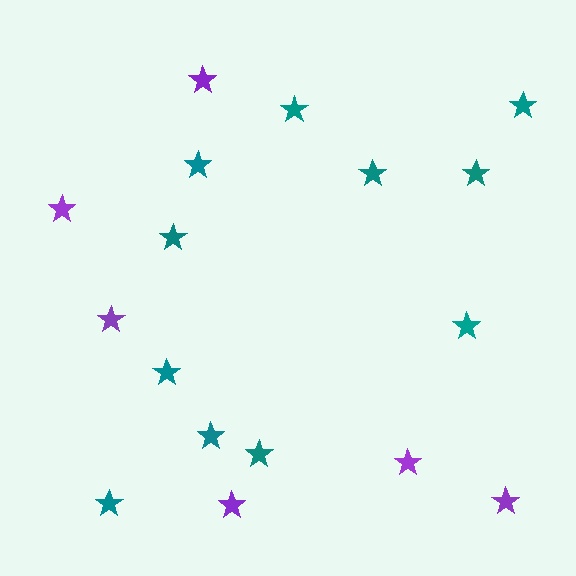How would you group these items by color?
There are 2 groups: one group of teal stars (11) and one group of purple stars (6).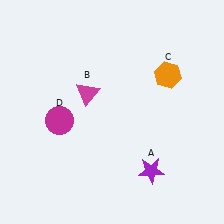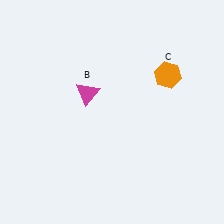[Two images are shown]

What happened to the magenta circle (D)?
The magenta circle (D) was removed in Image 2. It was in the bottom-left area of Image 1.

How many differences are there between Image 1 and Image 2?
There are 2 differences between the two images.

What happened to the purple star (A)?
The purple star (A) was removed in Image 2. It was in the bottom-right area of Image 1.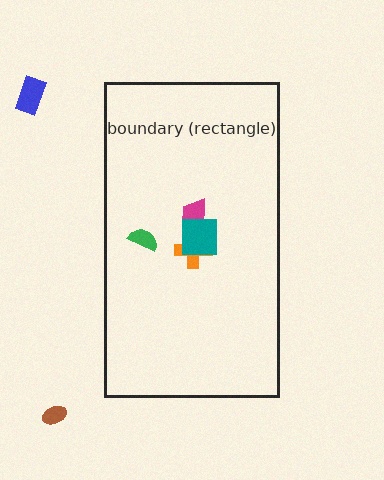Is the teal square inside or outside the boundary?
Inside.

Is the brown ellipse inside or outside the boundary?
Outside.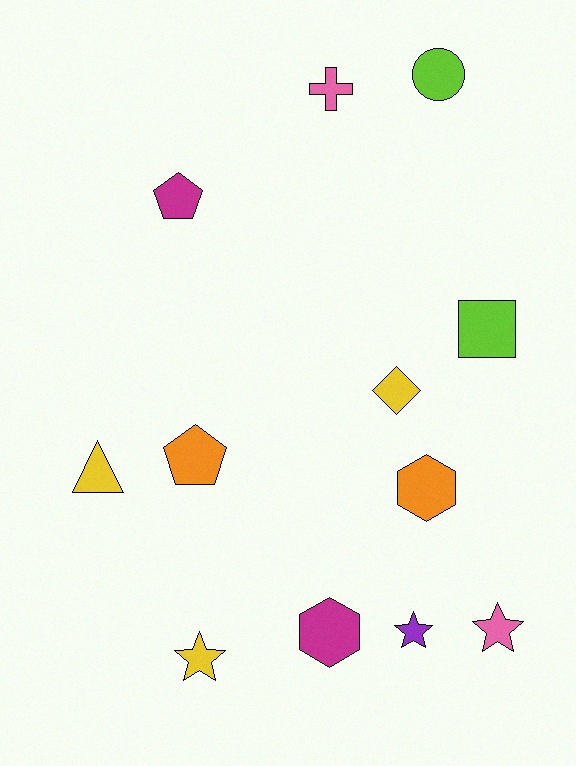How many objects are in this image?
There are 12 objects.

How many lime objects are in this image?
There are 2 lime objects.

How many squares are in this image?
There is 1 square.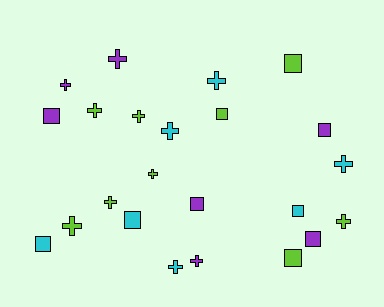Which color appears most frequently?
Lime, with 9 objects.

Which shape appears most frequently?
Cross, with 13 objects.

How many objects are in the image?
There are 23 objects.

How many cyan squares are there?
There are 3 cyan squares.